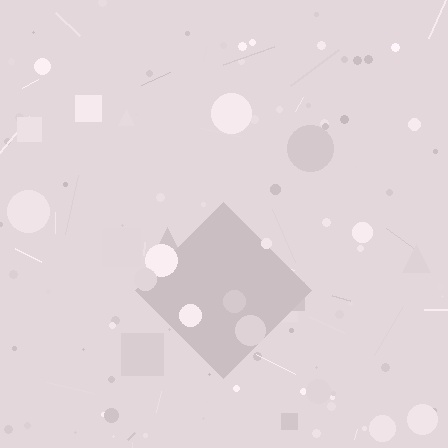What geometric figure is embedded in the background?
A diamond is embedded in the background.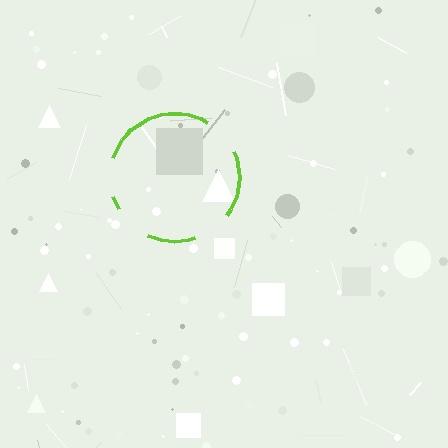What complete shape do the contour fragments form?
The contour fragments form a circle.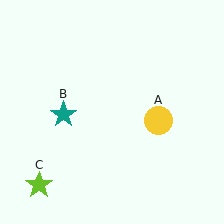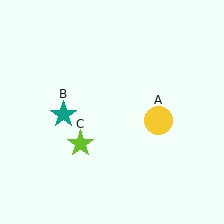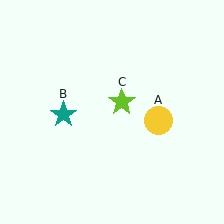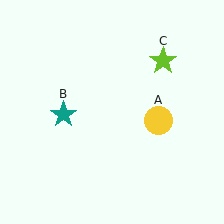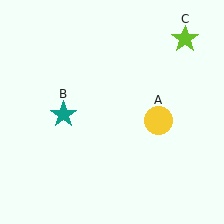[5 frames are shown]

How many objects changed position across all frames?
1 object changed position: lime star (object C).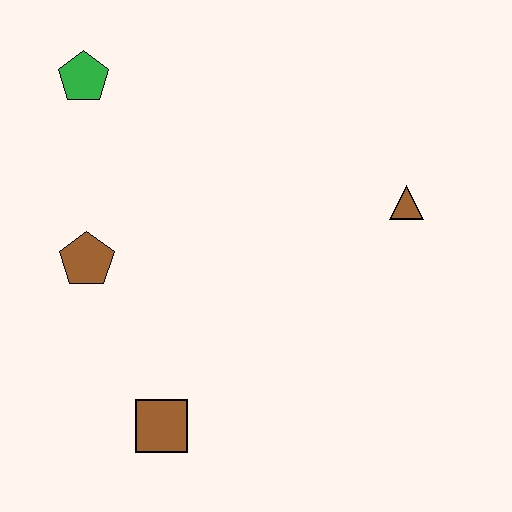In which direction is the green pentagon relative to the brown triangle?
The green pentagon is to the left of the brown triangle.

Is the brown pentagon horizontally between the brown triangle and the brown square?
No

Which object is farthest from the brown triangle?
The green pentagon is farthest from the brown triangle.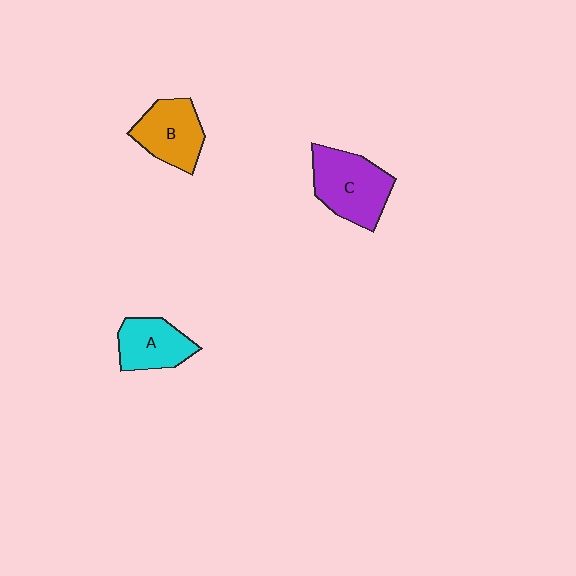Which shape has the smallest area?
Shape A (cyan).